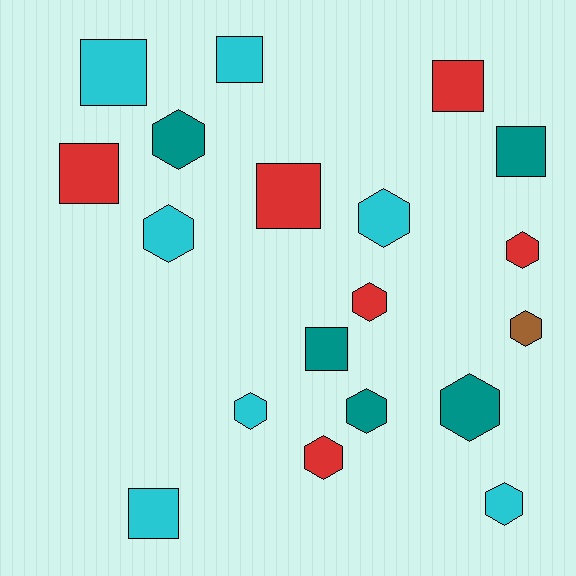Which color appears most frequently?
Cyan, with 7 objects.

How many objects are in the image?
There are 19 objects.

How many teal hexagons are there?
There are 3 teal hexagons.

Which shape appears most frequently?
Hexagon, with 11 objects.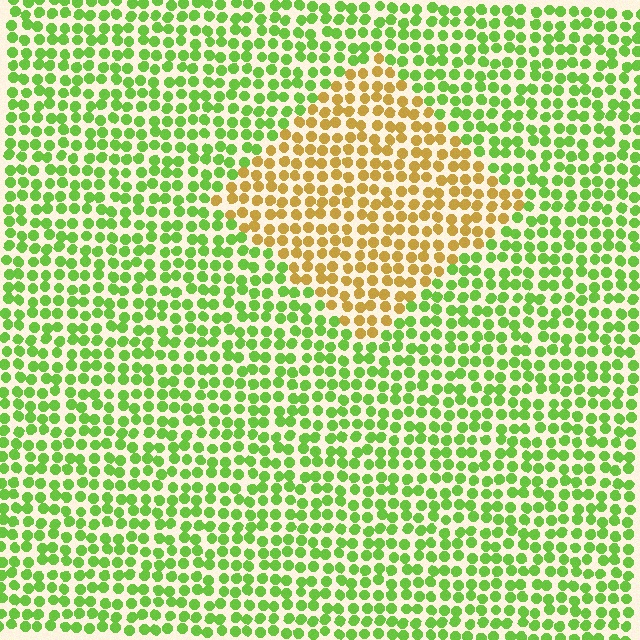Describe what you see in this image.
The image is filled with small lime elements in a uniform arrangement. A diamond-shaped region is visible where the elements are tinted to a slightly different hue, forming a subtle color boundary.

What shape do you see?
I see a diamond.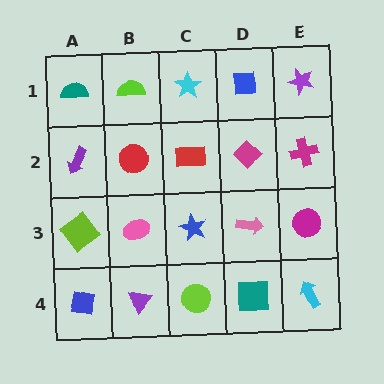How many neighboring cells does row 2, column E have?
3.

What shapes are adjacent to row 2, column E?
A purple star (row 1, column E), a magenta circle (row 3, column E), a magenta diamond (row 2, column D).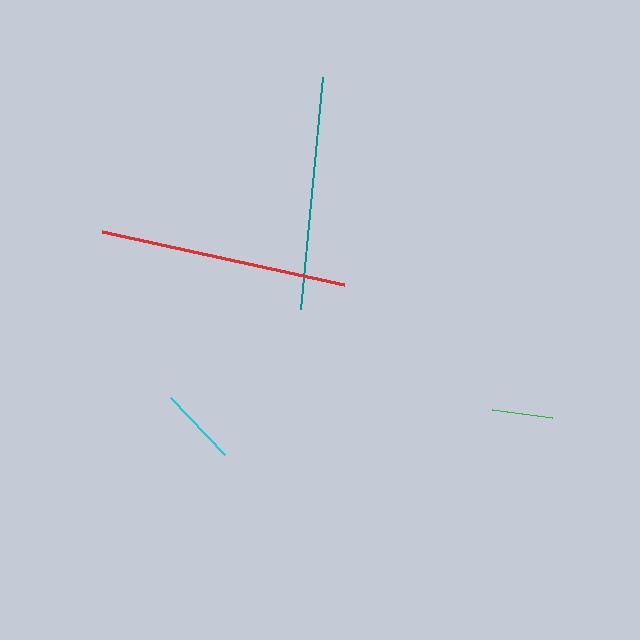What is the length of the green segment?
The green segment is approximately 60 pixels long.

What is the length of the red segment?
The red segment is approximately 248 pixels long.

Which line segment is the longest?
The red line is the longest at approximately 248 pixels.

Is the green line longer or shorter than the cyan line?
The cyan line is longer than the green line.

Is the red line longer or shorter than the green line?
The red line is longer than the green line.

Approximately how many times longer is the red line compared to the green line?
The red line is approximately 4.1 times the length of the green line.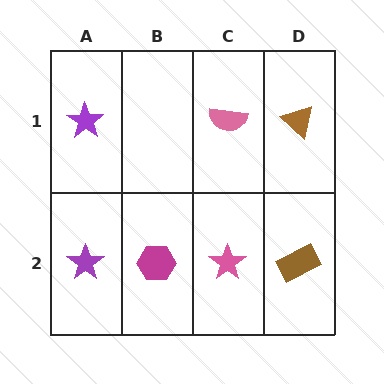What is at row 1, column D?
A brown triangle.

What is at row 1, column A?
A purple star.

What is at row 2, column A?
A purple star.